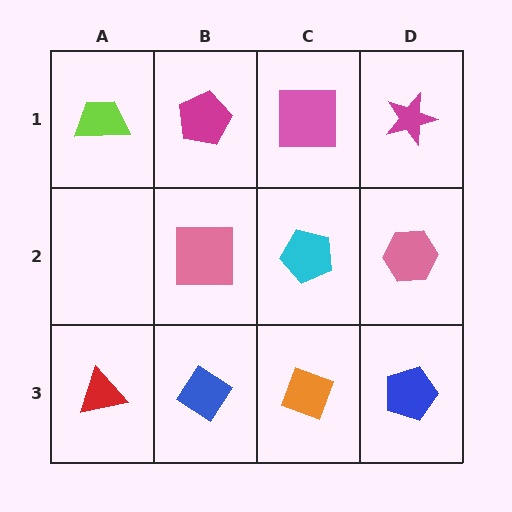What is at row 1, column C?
A pink square.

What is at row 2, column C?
A cyan pentagon.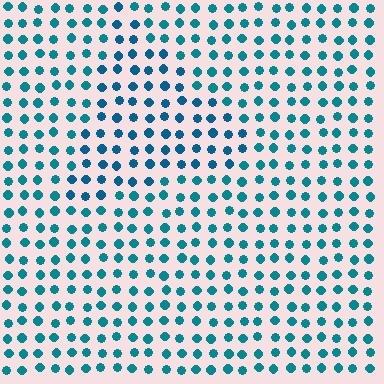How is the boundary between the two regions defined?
The boundary is defined purely by a slight shift in hue (about 17 degrees). Spacing, size, and orientation are identical on both sides.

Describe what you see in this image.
The image is filled with small teal elements in a uniform arrangement. A triangle-shaped region is visible where the elements are tinted to a slightly different hue, forming a subtle color boundary.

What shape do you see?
I see a triangle.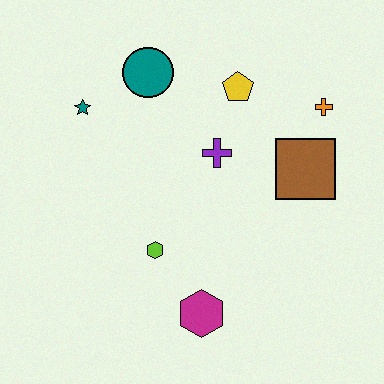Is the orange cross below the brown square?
No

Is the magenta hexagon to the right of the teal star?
Yes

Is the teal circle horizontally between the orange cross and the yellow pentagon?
No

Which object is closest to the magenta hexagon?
The lime hexagon is closest to the magenta hexagon.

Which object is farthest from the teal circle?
The magenta hexagon is farthest from the teal circle.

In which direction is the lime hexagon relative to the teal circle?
The lime hexagon is below the teal circle.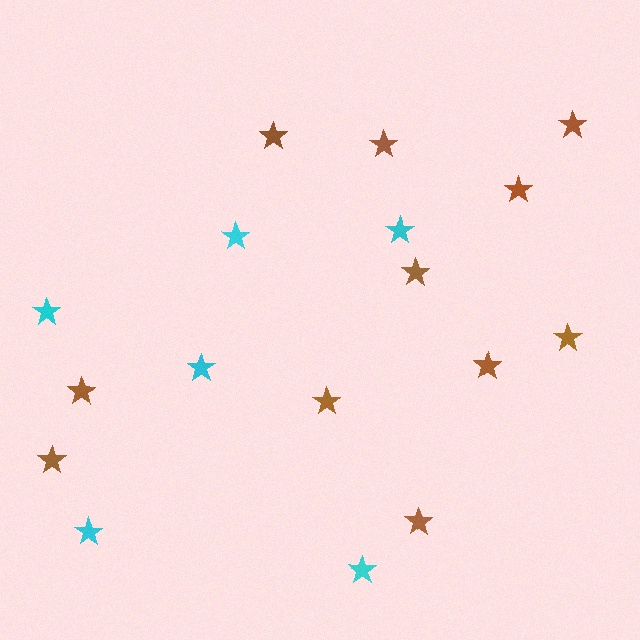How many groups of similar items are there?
There are 2 groups: one group of brown stars (11) and one group of cyan stars (6).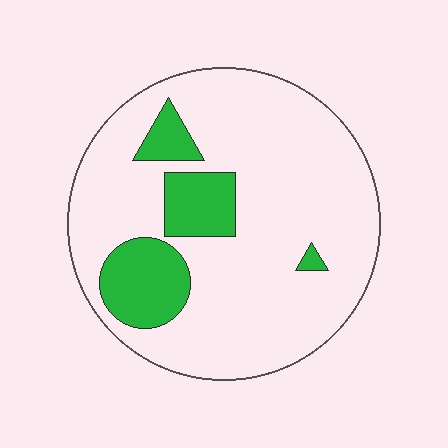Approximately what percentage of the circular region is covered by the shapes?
Approximately 20%.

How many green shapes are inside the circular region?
4.